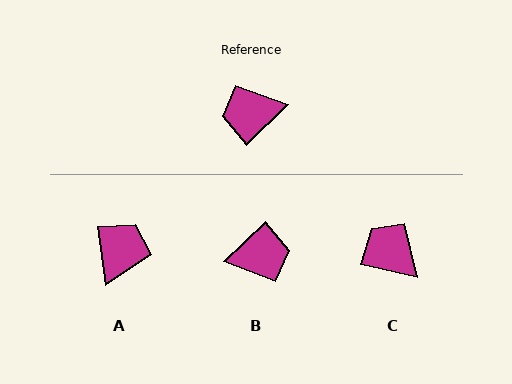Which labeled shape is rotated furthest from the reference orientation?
B, about 180 degrees away.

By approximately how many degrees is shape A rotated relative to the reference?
Approximately 127 degrees clockwise.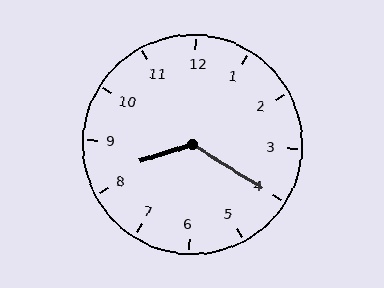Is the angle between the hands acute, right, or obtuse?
It is obtuse.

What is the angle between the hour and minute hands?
Approximately 130 degrees.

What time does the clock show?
8:20.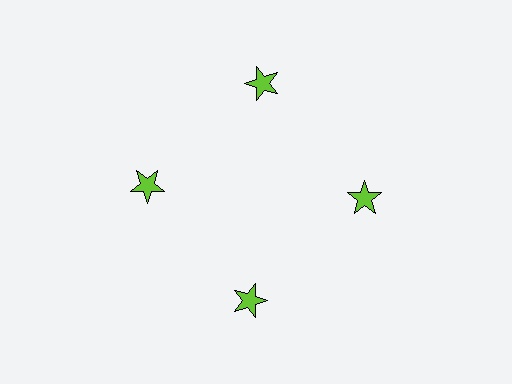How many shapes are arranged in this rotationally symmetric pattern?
There are 4 shapes, arranged in 4 groups of 1.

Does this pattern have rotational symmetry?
Yes, this pattern has 4-fold rotational symmetry. It looks the same after rotating 90 degrees around the center.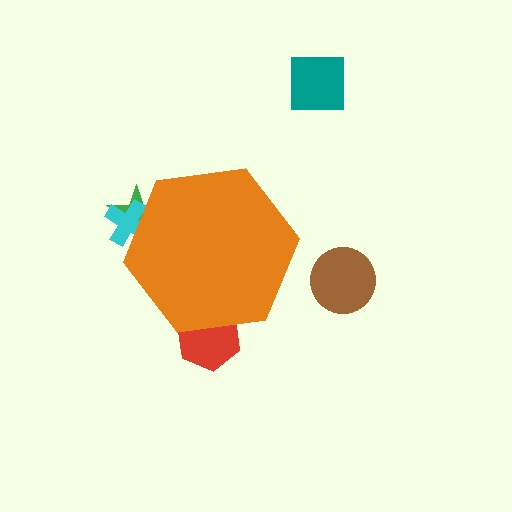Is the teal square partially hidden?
No, the teal square is fully visible.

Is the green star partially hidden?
Yes, the green star is partially hidden behind the orange hexagon.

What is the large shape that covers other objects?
An orange hexagon.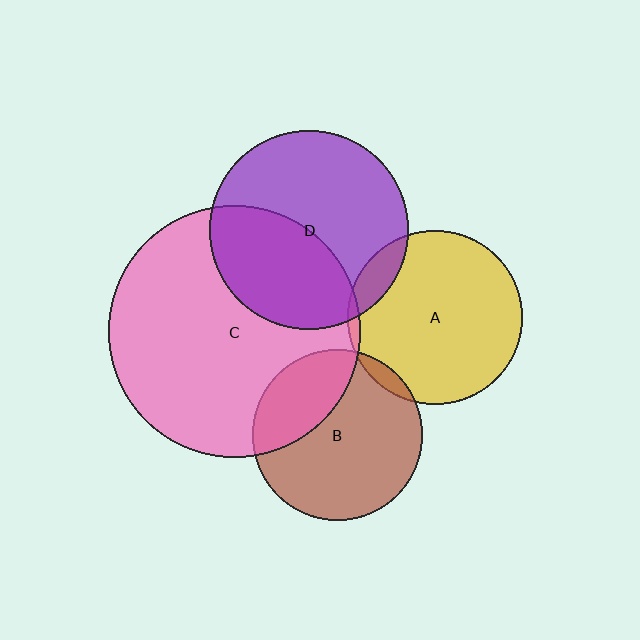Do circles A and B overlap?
Yes.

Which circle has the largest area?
Circle C (pink).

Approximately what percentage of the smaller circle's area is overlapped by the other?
Approximately 5%.